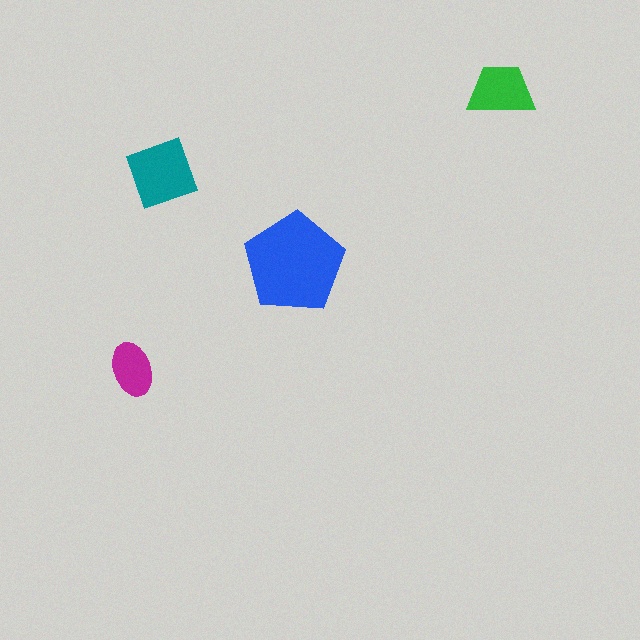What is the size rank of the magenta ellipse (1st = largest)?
4th.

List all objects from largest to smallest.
The blue pentagon, the teal diamond, the green trapezoid, the magenta ellipse.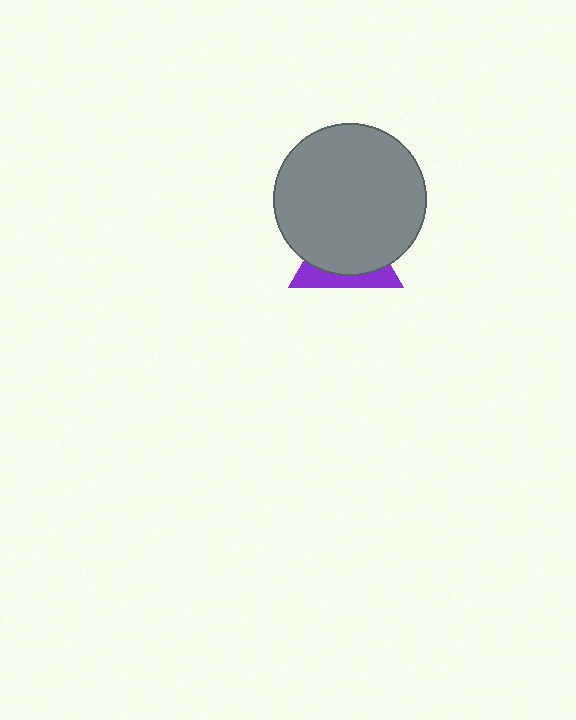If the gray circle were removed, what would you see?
You would see the complete purple triangle.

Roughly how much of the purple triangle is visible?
A small part of it is visible (roughly 30%).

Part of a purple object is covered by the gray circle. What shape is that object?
It is a triangle.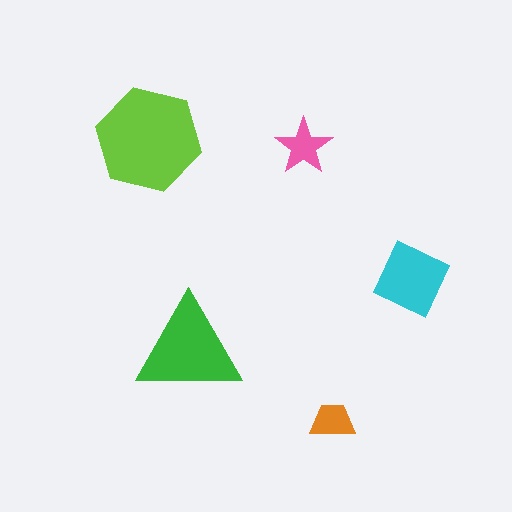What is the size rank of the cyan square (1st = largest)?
3rd.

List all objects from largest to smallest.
The lime hexagon, the green triangle, the cyan square, the pink star, the orange trapezoid.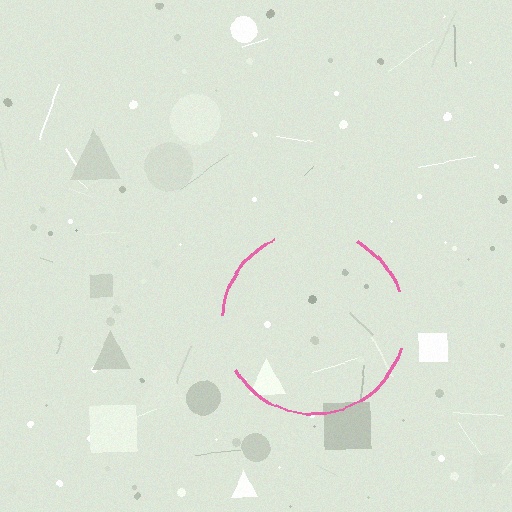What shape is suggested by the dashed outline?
The dashed outline suggests a circle.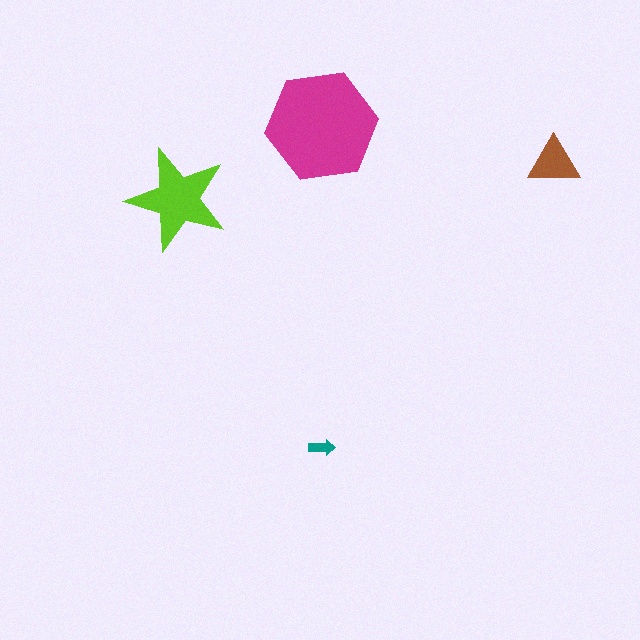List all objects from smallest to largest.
The teal arrow, the brown triangle, the lime star, the magenta hexagon.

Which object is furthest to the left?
The lime star is leftmost.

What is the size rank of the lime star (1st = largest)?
2nd.